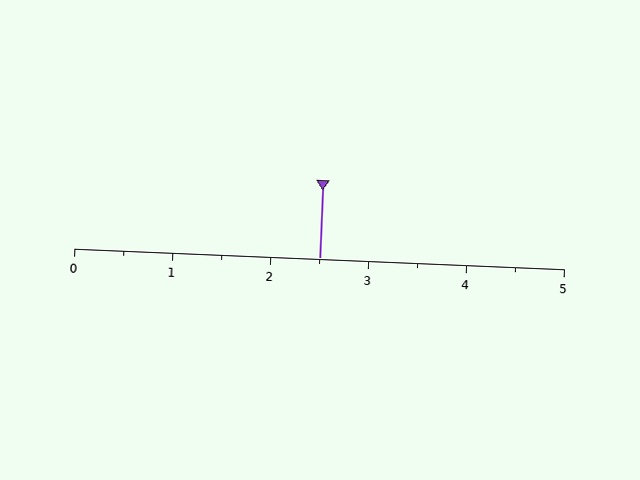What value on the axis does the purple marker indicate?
The marker indicates approximately 2.5.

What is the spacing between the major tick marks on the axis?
The major ticks are spaced 1 apart.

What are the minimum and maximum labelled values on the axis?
The axis runs from 0 to 5.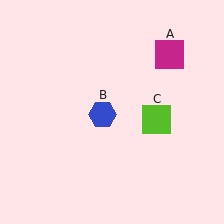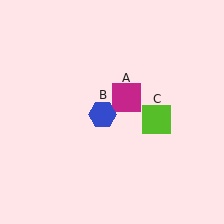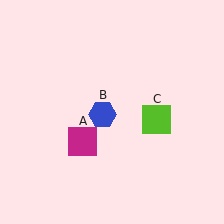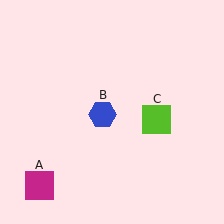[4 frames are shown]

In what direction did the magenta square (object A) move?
The magenta square (object A) moved down and to the left.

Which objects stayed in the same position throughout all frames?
Blue hexagon (object B) and lime square (object C) remained stationary.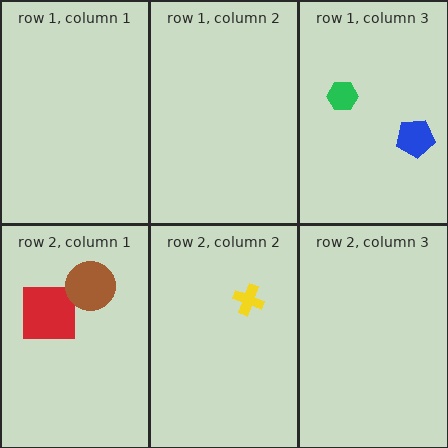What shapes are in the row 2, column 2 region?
The yellow cross.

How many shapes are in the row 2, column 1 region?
2.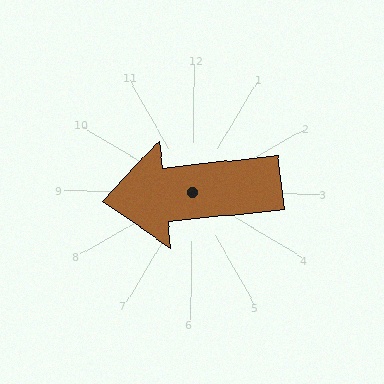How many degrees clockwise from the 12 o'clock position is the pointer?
Approximately 263 degrees.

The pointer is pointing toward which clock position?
Roughly 9 o'clock.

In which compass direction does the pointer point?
West.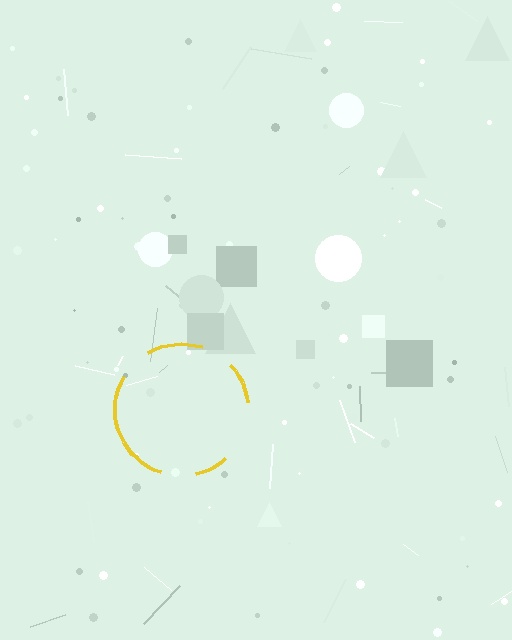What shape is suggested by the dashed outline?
The dashed outline suggests a circle.